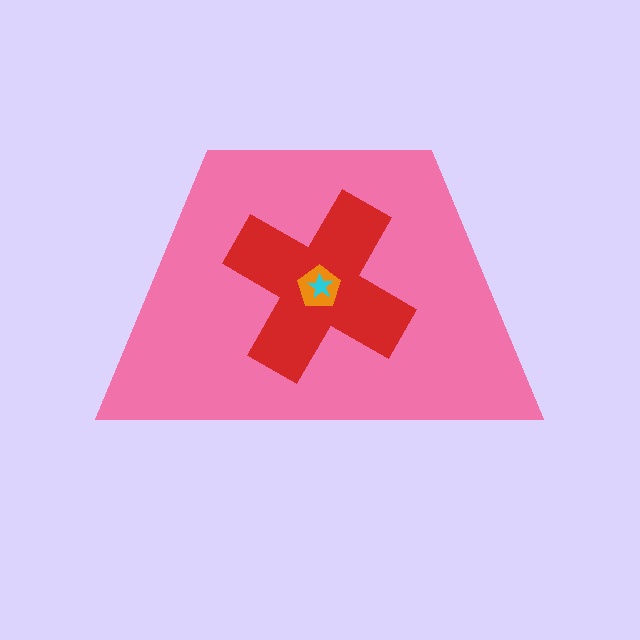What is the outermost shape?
The pink trapezoid.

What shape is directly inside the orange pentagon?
The cyan star.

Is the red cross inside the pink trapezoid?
Yes.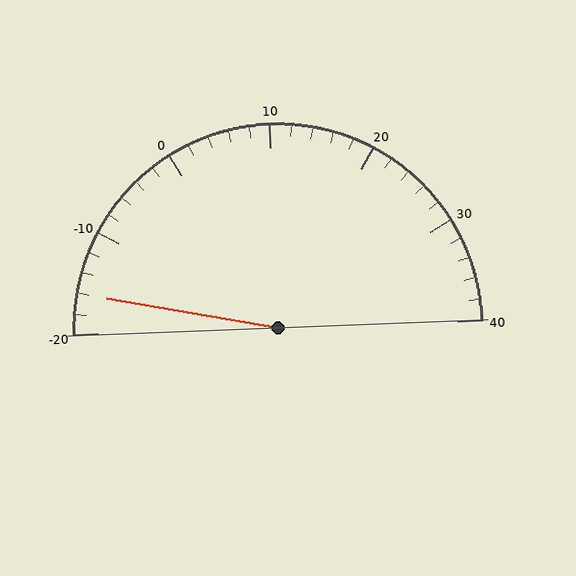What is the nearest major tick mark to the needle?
The nearest major tick mark is -20.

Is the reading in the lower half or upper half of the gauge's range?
The reading is in the lower half of the range (-20 to 40).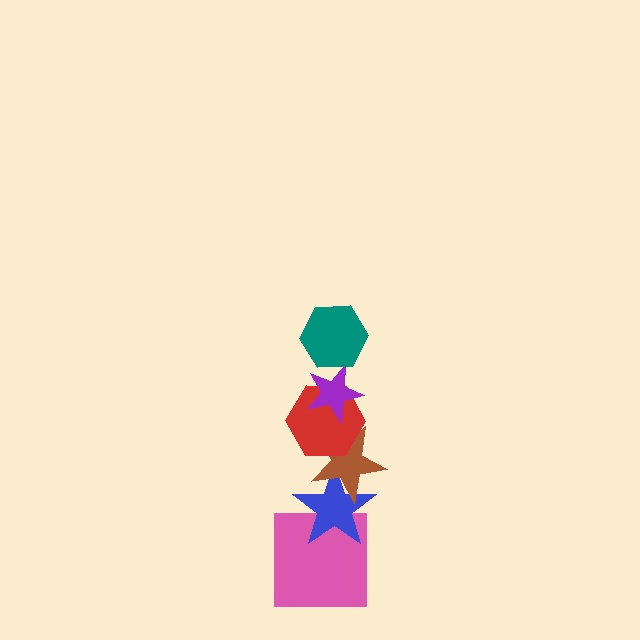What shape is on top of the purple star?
The teal hexagon is on top of the purple star.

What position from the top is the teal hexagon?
The teal hexagon is 1st from the top.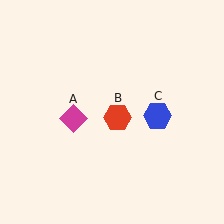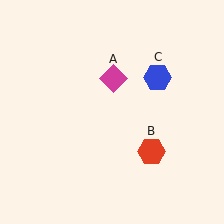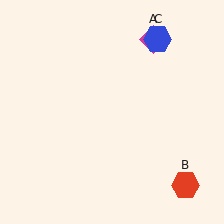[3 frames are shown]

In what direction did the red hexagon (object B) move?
The red hexagon (object B) moved down and to the right.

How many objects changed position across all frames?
3 objects changed position: magenta diamond (object A), red hexagon (object B), blue hexagon (object C).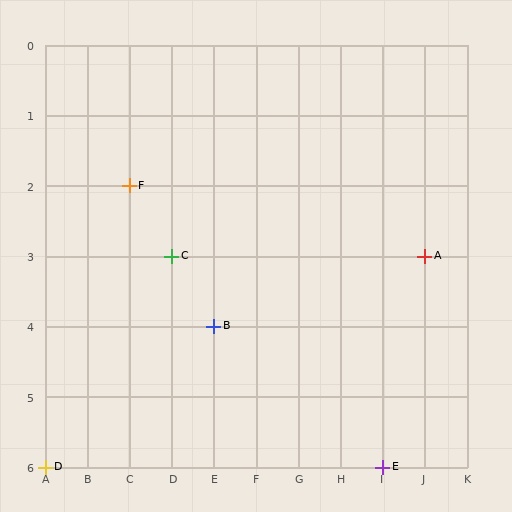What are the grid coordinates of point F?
Point F is at grid coordinates (C, 2).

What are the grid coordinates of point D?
Point D is at grid coordinates (A, 6).